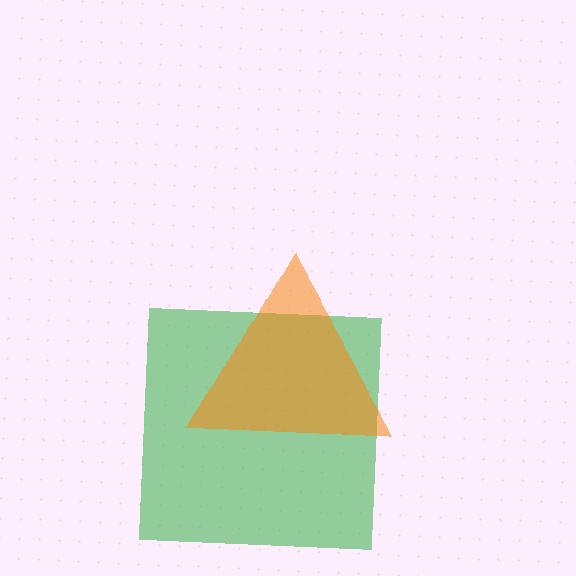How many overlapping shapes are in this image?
There are 2 overlapping shapes in the image.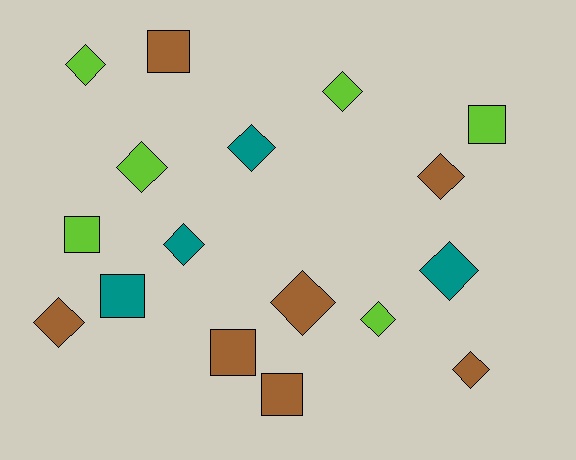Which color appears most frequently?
Brown, with 7 objects.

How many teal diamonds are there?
There are 3 teal diamonds.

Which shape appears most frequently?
Diamond, with 11 objects.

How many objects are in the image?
There are 17 objects.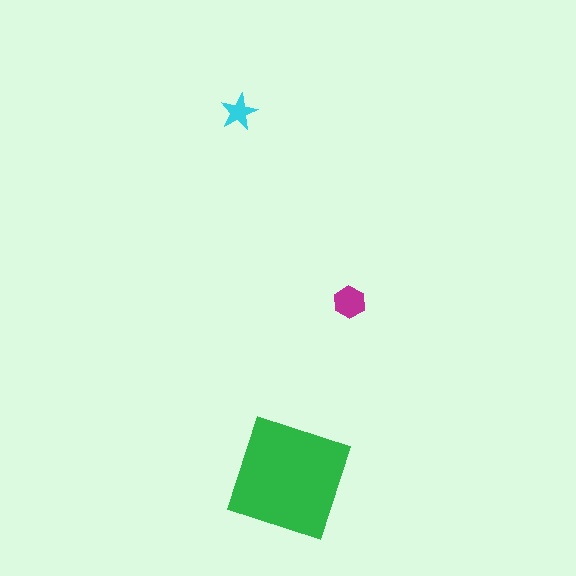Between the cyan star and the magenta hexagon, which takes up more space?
The magenta hexagon.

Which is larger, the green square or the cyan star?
The green square.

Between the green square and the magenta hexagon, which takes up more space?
The green square.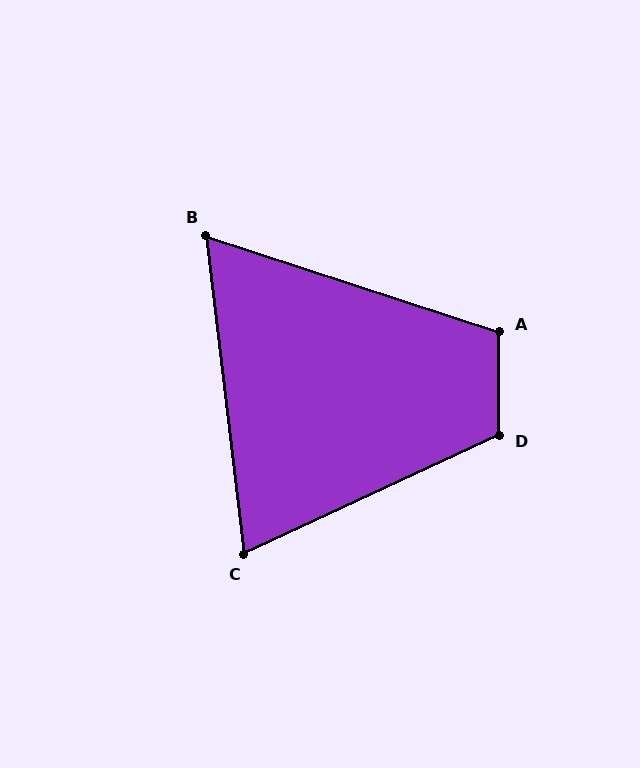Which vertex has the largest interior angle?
D, at approximately 115 degrees.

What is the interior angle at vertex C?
Approximately 72 degrees (acute).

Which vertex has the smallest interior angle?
B, at approximately 65 degrees.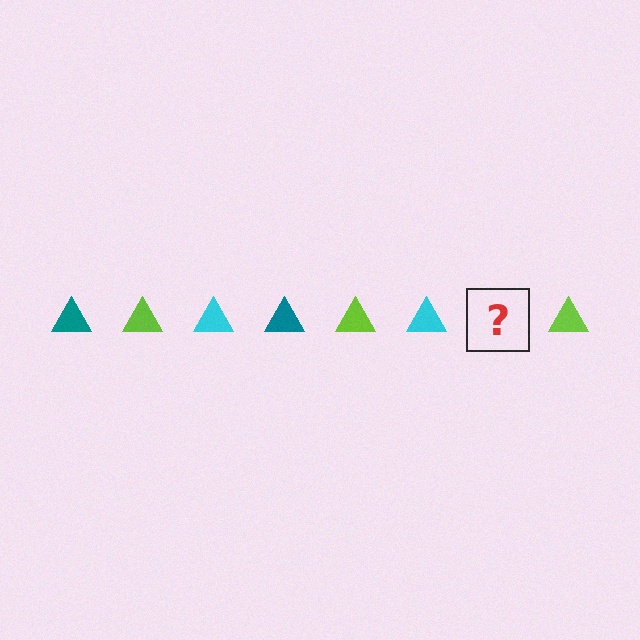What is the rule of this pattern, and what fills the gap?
The rule is that the pattern cycles through teal, lime, cyan triangles. The gap should be filled with a teal triangle.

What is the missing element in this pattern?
The missing element is a teal triangle.